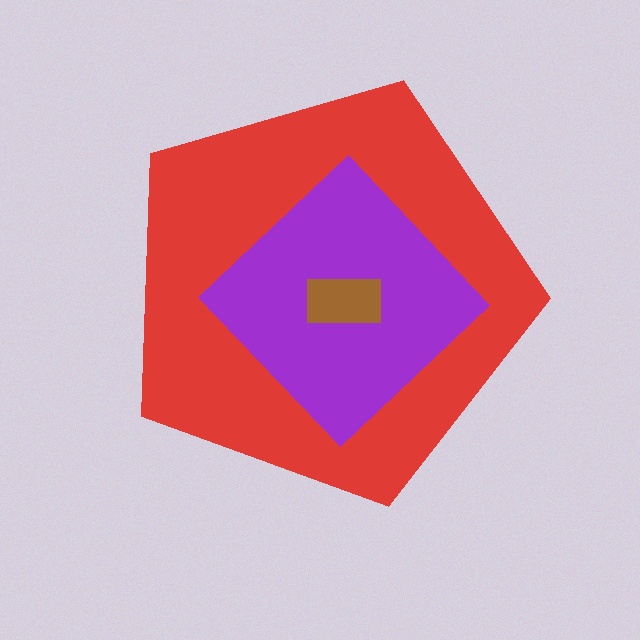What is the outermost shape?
The red pentagon.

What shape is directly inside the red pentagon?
The purple diamond.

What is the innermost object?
The brown rectangle.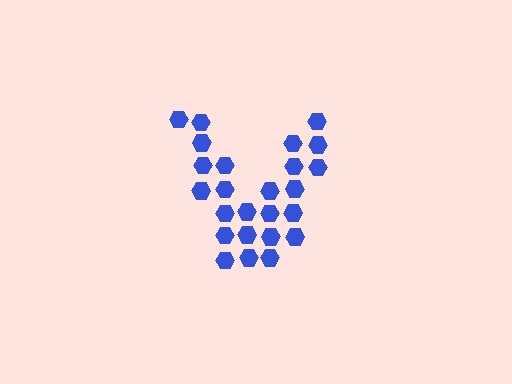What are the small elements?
The small elements are hexagons.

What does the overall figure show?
The overall figure shows the letter V.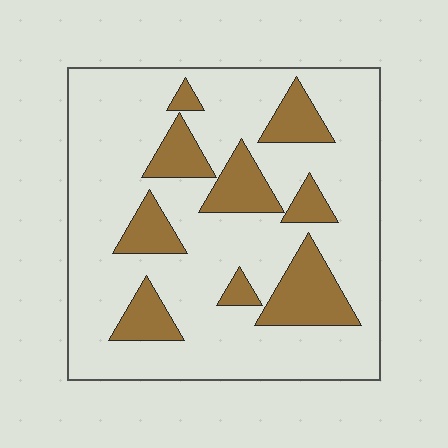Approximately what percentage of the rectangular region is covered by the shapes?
Approximately 20%.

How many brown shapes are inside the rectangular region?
9.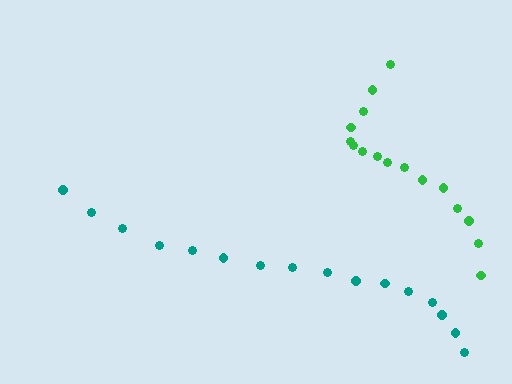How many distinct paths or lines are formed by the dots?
There are 2 distinct paths.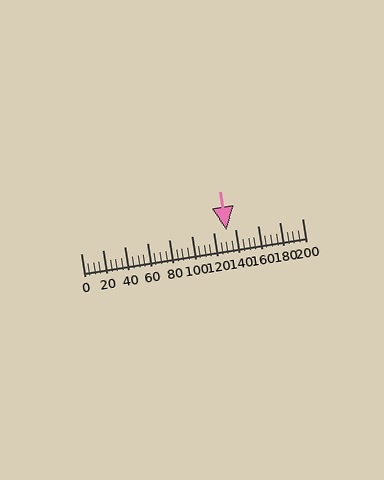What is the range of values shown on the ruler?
The ruler shows values from 0 to 200.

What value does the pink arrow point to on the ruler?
The pink arrow points to approximately 131.